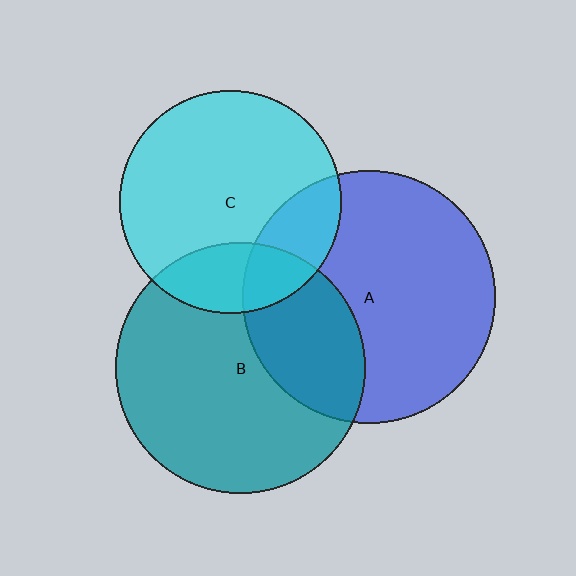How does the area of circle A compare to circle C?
Approximately 1.3 times.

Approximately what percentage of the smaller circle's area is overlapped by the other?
Approximately 30%.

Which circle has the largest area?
Circle A (blue).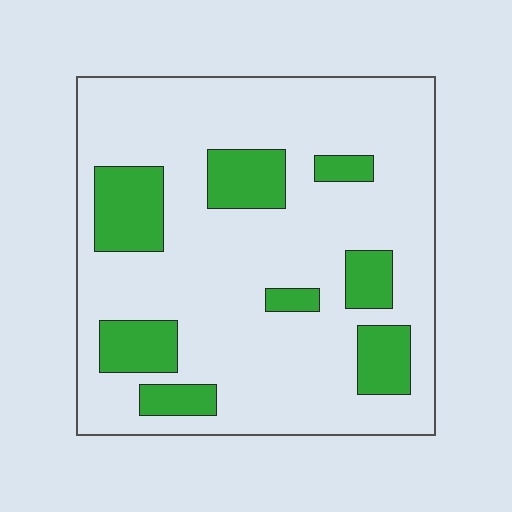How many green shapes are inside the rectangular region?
8.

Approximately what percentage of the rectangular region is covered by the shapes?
Approximately 20%.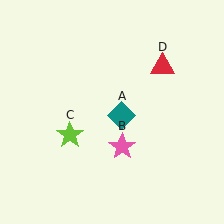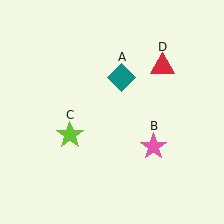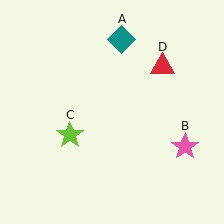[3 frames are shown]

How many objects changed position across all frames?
2 objects changed position: teal diamond (object A), pink star (object B).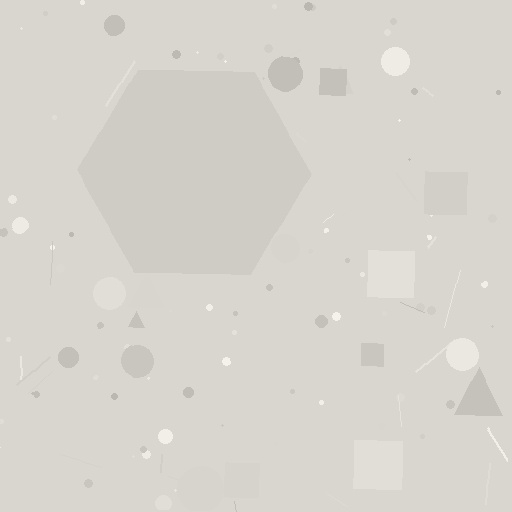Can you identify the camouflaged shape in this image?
The camouflaged shape is a hexagon.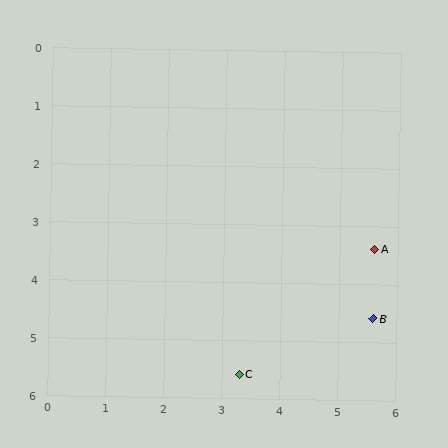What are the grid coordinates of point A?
Point A is at approximately (5.6, 3.4).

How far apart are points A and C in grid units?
Points A and C are about 3.2 grid units apart.